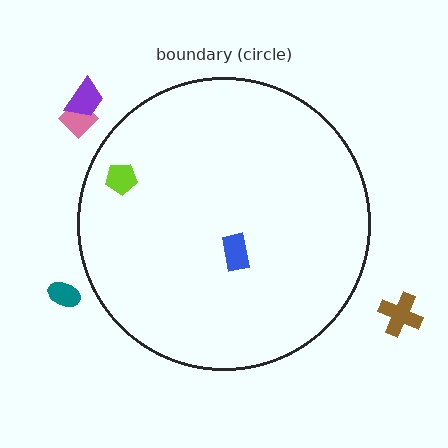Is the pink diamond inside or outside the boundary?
Outside.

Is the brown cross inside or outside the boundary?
Outside.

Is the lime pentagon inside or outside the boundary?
Inside.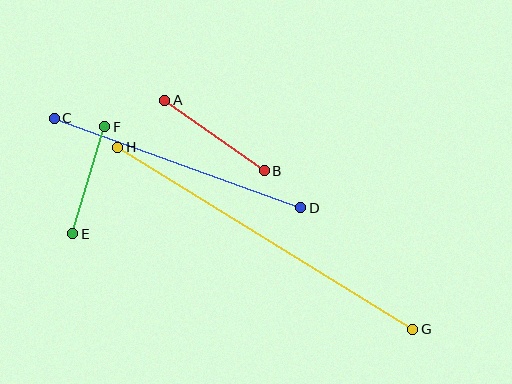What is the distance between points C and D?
The distance is approximately 262 pixels.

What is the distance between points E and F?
The distance is approximately 112 pixels.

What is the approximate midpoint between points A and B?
The midpoint is at approximately (215, 135) pixels.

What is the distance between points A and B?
The distance is approximately 122 pixels.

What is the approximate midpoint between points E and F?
The midpoint is at approximately (89, 180) pixels.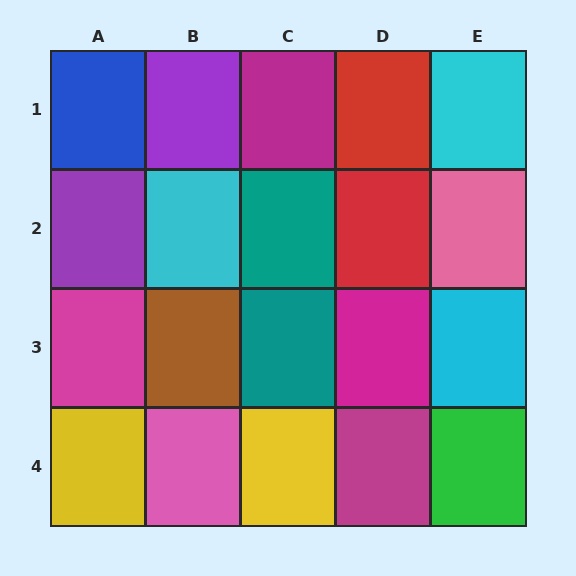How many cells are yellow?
2 cells are yellow.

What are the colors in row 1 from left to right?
Blue, purple, magenta, red, cyan.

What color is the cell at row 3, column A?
Magenta.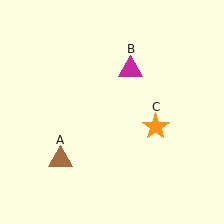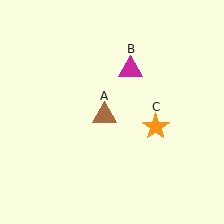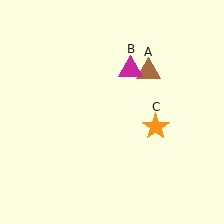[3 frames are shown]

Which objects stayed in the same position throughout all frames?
Magenta triangle (object B) and orange star (object C) remained stationary.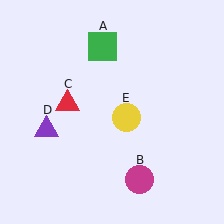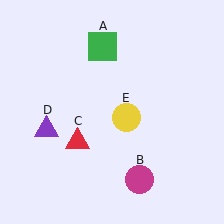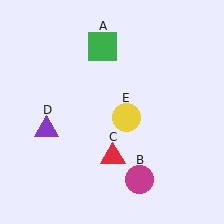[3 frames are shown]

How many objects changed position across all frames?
1 object changed position: red triangle (object C).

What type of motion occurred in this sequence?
The red triangle (object C) rotated counterclockwise around the center of the scene.